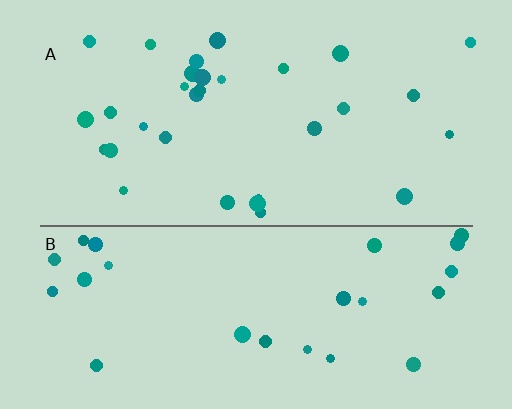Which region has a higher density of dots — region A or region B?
A (the top).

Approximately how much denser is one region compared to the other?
Approximately 1.2× — region A over region B.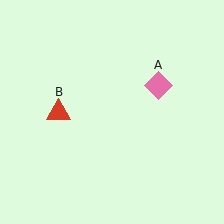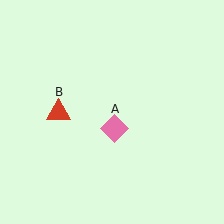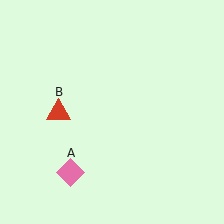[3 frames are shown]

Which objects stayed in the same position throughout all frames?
Red triangle (object B) remained stationary.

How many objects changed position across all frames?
1 object changed position: pink diamond (object A).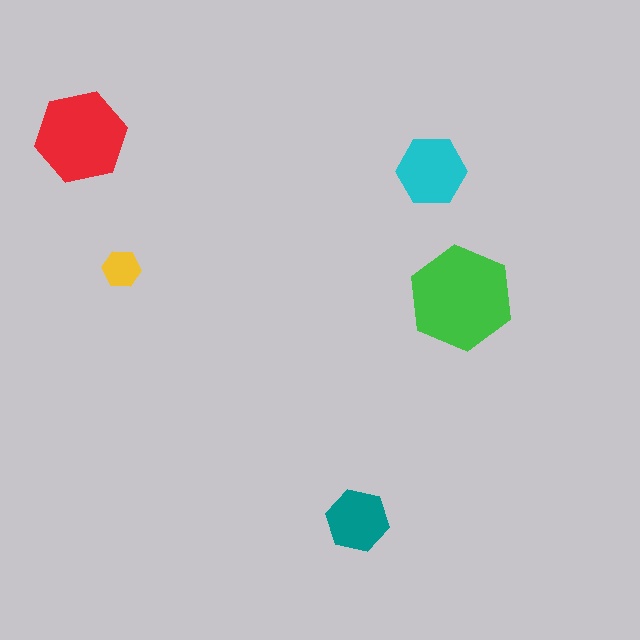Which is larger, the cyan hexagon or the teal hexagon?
The cyan one.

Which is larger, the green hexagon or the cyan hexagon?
The green one.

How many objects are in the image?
There are 5 objects in the image.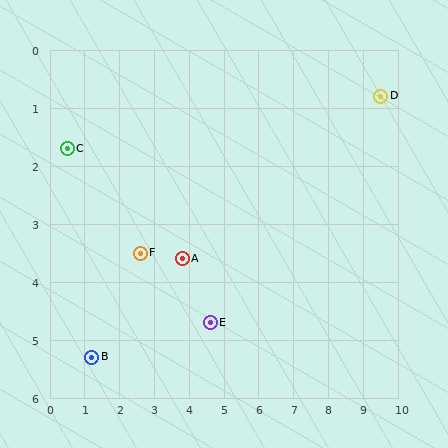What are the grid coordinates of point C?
Point C is at approximately (0.5, 1.7).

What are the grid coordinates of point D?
Point D is at approximately (9.5, 0.8).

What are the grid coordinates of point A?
Point A is at approximately (3.8, 3.6).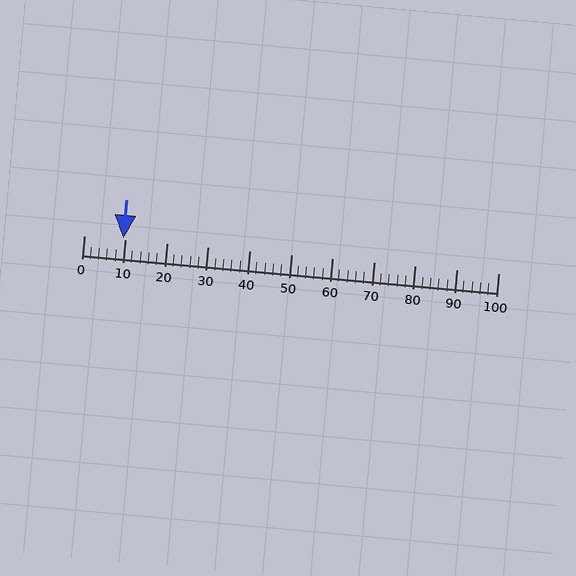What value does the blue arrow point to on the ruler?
The blue arrow points to approximately 10.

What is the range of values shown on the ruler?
The ruler shows values from 0 to 100.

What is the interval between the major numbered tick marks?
The major tick marks are spaced 10 units apart.